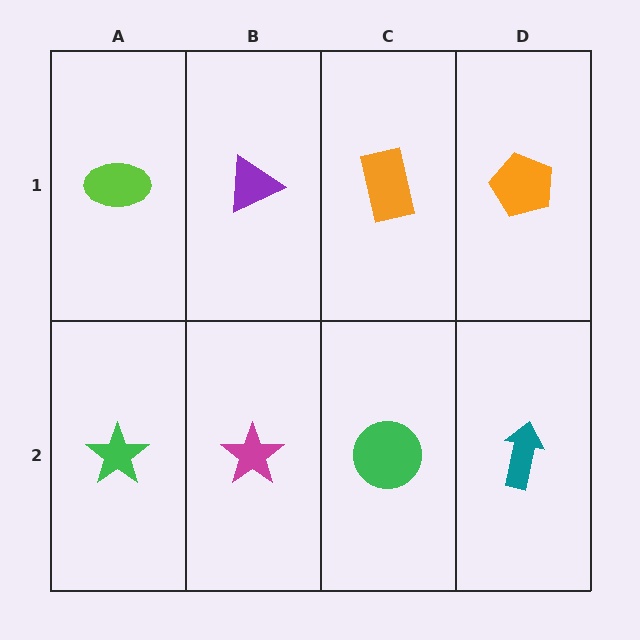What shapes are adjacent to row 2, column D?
An orange pentagon (row 1, column D), a green circle (row 2, column C).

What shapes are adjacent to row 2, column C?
An orange rectangle (row 1, column C), a magenta star (row 2, column B), a teal arrow (row 2, column D).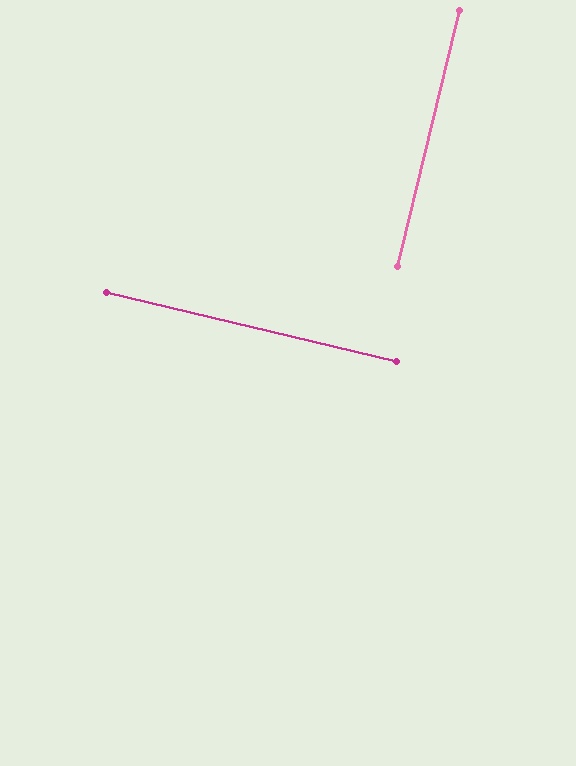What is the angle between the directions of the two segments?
Approximately 90 degrees.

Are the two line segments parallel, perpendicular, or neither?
Perpendicular — they meet at approximately 90°.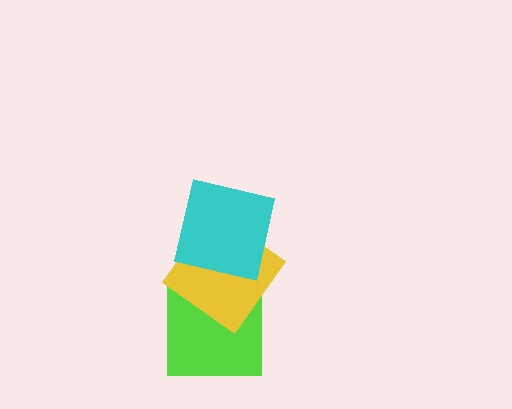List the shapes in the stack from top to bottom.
From top to bottom: the cyan square, the yellow diamond, the lime square.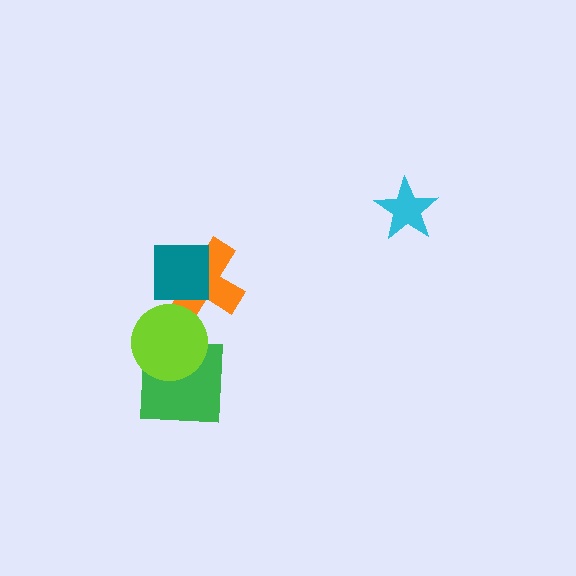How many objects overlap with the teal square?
1 object overlaps with the teal square.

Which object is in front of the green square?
The lime circle is in front of the green square.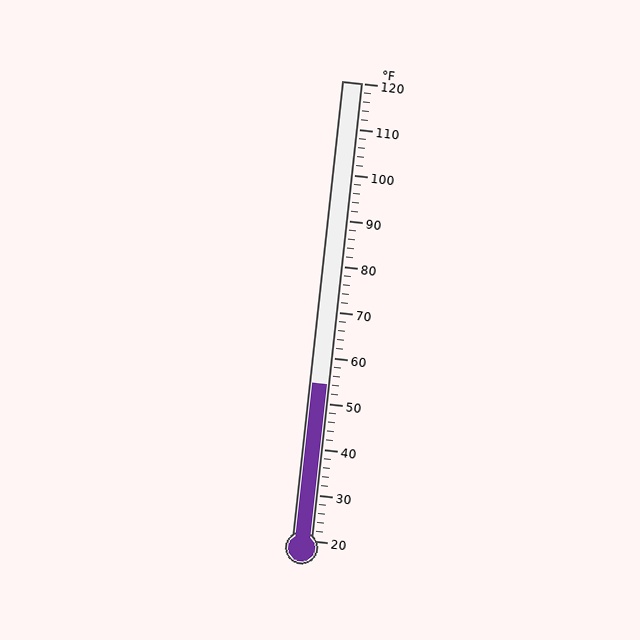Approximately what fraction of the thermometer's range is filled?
The thermometer is filled to approximately 35% of its range.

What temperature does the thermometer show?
The thermometer shows approximately 54°F.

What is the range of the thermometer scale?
The thermometer scale ranges from 20°F to 120°F.